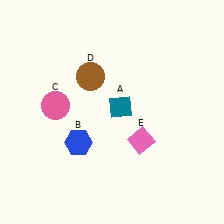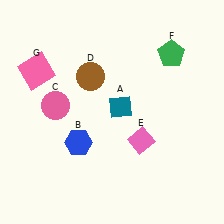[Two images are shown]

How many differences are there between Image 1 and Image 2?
There are 2 differences between the two images.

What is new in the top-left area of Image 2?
A pink square (G) was added in the top-left area of Image 2.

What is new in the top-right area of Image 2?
A green pentagon (F) was added in the top-right area of Image 2.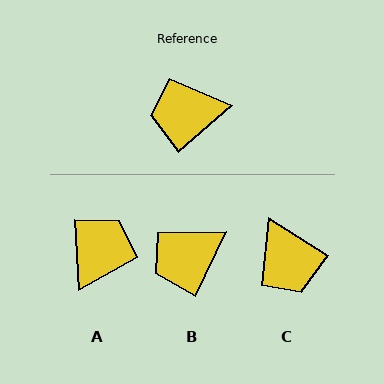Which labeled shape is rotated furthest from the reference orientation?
A, about 127 degrees away.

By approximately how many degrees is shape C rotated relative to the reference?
Approximately 107 degrees counter-clockwise.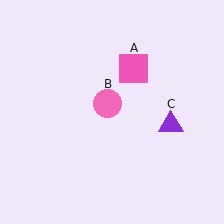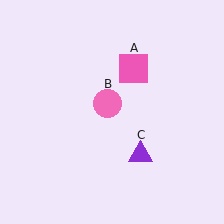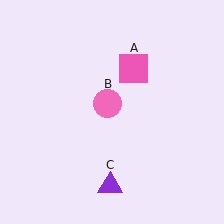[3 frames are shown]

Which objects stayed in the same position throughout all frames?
Pink square (object A) and pink circle (object B) remained stationary.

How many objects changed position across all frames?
1 object changed position: purple triangle (object C).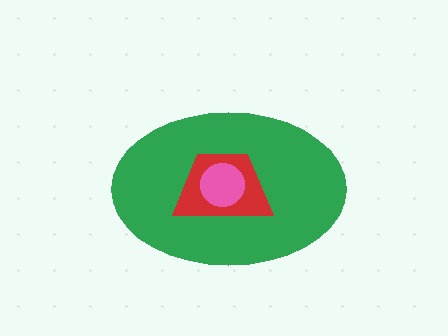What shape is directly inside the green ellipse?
The red trapezoid.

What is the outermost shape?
The green ellipse.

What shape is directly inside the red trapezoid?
The pink circle.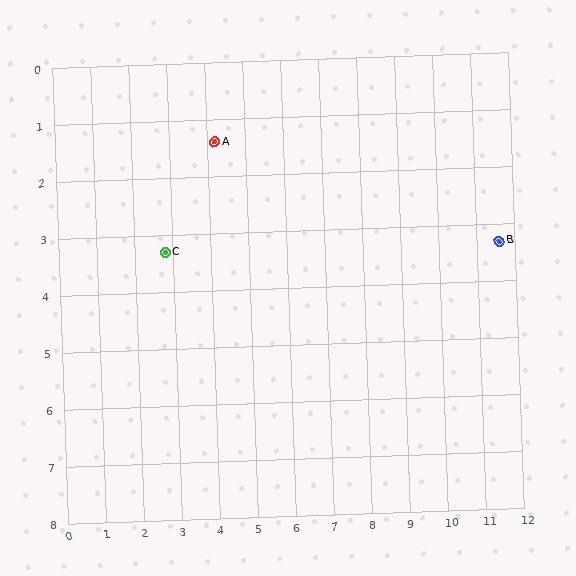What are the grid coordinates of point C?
Point C is at approximately (2.8, 3.3).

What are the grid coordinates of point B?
Point B is at approximately (11.6, 3.3).